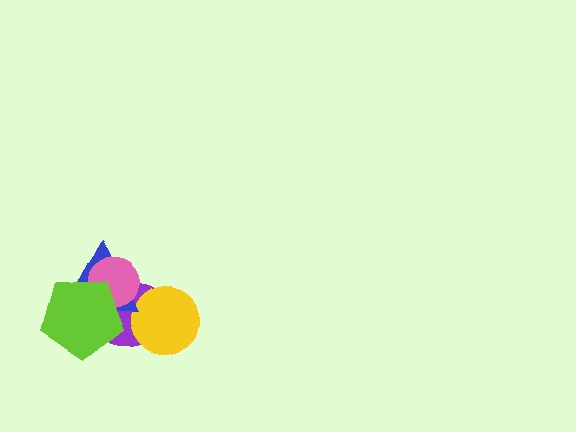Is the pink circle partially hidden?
Yes, it is partially covered by another shape.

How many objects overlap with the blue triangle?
3 objects overlap with the blue triangle.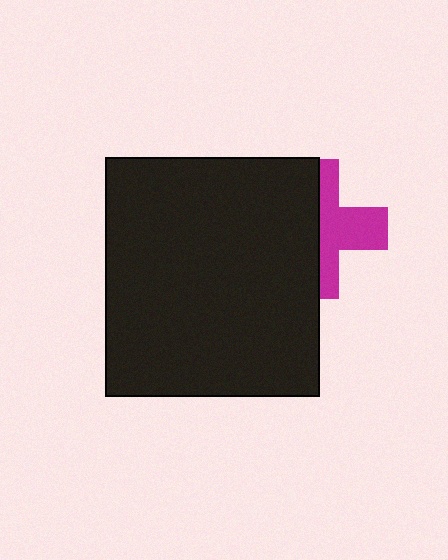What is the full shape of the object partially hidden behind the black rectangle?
The partially hidden object is a magenta cross.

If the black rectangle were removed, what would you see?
You would see the complete magenta cross.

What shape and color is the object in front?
The object in front is a black rectangle.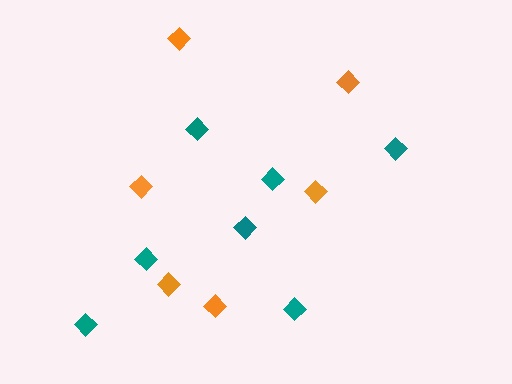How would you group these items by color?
There are 2 groups: one group of teal diamonds (7) and one group of orange diamonds (6).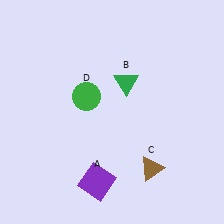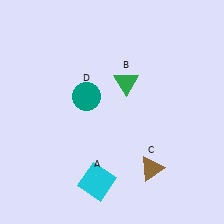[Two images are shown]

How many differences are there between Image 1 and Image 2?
There are 2 differences between the two images.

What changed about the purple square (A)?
In Image 1, A is purple. In Image 2, it changed to cyan.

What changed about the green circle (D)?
In Image 1, D is green. In Image 2, it changed to teal.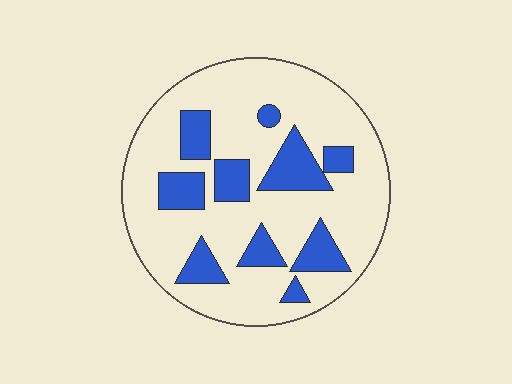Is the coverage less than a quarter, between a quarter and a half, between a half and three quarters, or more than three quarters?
Less than a quarter.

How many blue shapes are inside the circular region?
10.